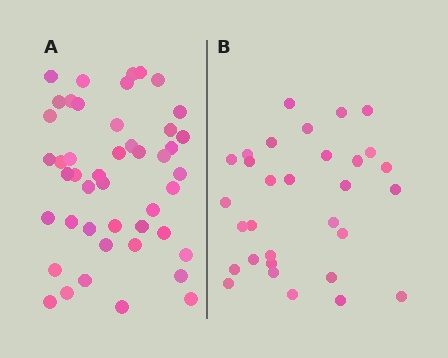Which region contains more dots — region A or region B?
Region A (the left region) has more dots.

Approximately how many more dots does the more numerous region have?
Region A has approximately 15 more dots than region B.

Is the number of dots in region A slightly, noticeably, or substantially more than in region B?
Region A has substantially more. The ratio is roughly 1.5 to 1.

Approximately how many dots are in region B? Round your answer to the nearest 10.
About 30 dots. (The exact count is 31, which rounds to 30.)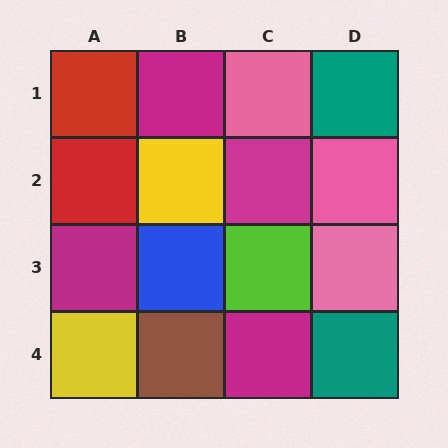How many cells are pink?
3 cells are pink.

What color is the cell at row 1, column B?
Magenta.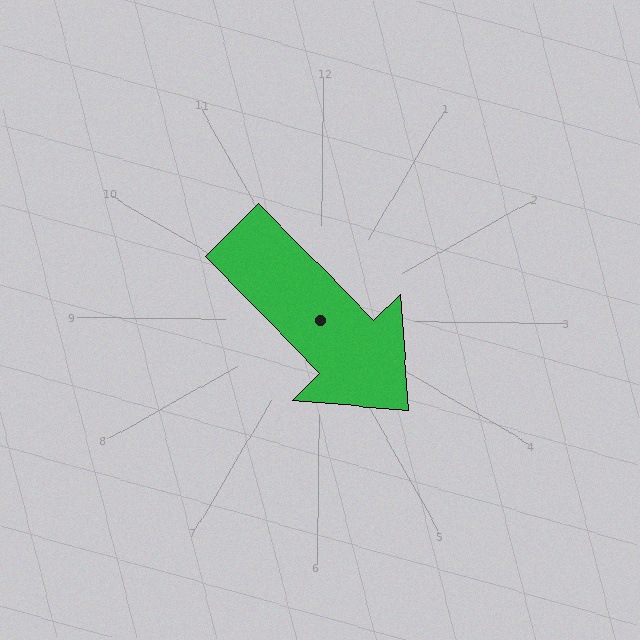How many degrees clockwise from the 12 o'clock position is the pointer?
Approximately 135 degrees.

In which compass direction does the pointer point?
Southeast.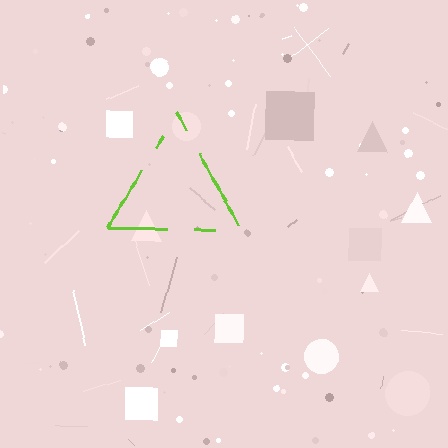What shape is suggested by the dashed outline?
The dashed outline suggests a triangle.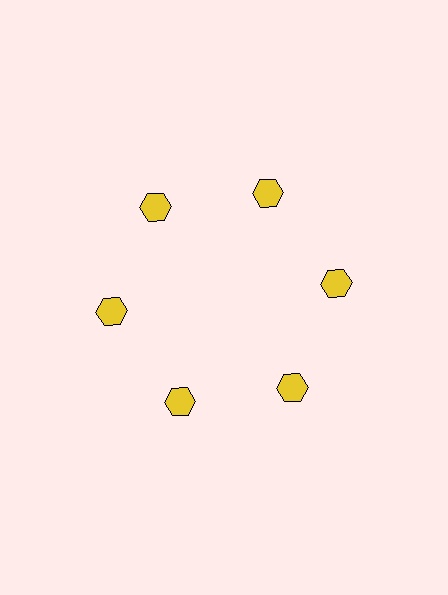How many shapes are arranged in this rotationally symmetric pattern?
There are 6 shapes, arranged in 6 groups of 1.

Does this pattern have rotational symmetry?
Yes, this pattern has 6-fold rotational symmetry. It looks the same after rotating 60 degrees around the center.